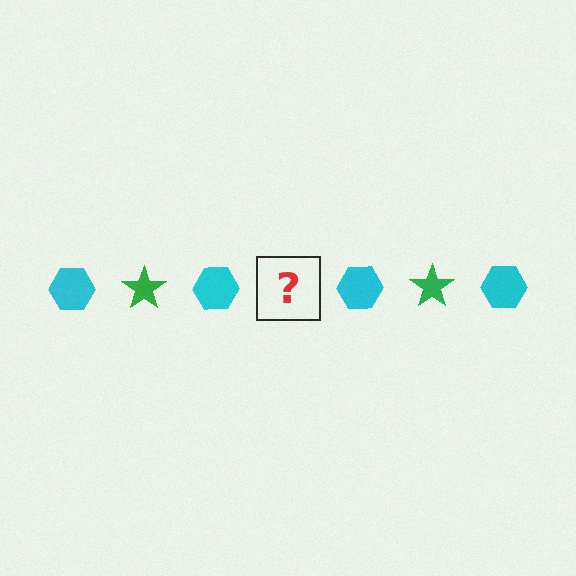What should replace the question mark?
The question mark should be replaced with a green star.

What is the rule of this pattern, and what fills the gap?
The rule is that the pattern alternates between cyan hexagon and green star. The gap should be filled with a green star.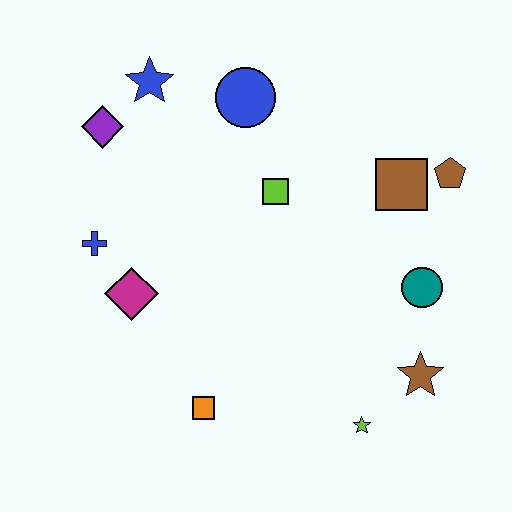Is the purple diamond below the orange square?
No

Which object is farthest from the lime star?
The blue star is farthest from the lime star.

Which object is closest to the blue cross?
The magenta diamond is closest to the blue cross.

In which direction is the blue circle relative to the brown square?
The blue circle is to the left of the brown square.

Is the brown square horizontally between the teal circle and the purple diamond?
Yes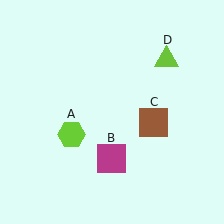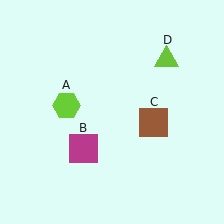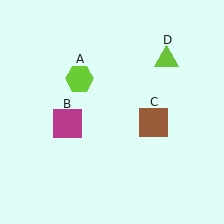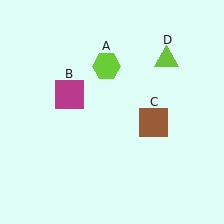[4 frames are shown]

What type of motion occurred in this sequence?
The lime hexagon (object A), magenta square (object B) rotated clockwise around the center of the scene.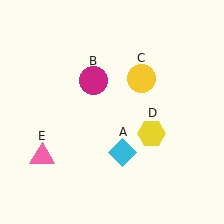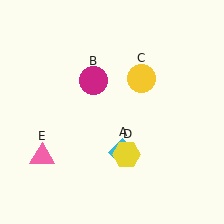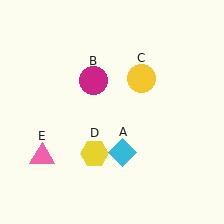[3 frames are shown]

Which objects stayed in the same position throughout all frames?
Cyan diamond (object A) and magenta circle (object B) and yellow circle (object C) and pink triangle (object E) remained stationary.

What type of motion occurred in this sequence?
The yellow hexagon (object D) rotated clockwise around the center of the scene.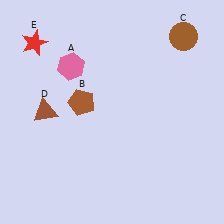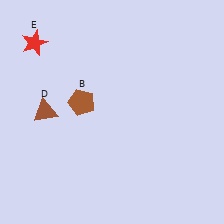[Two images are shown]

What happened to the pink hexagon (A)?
The pink hexagon (A) was removed in Image 2. It was in the top-left area of Image 1.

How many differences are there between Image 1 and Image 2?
There are 2 differences between the two images.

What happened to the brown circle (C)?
The brown circle (C) was removed in Image 2. It was in the top-right area of Image 1.